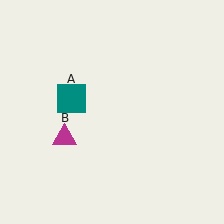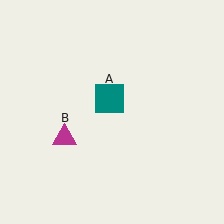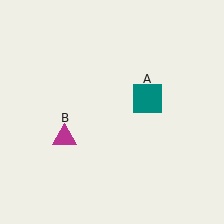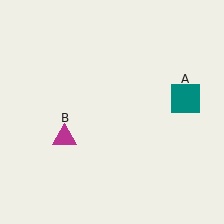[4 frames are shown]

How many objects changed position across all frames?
1 object changed position: teal square (object A).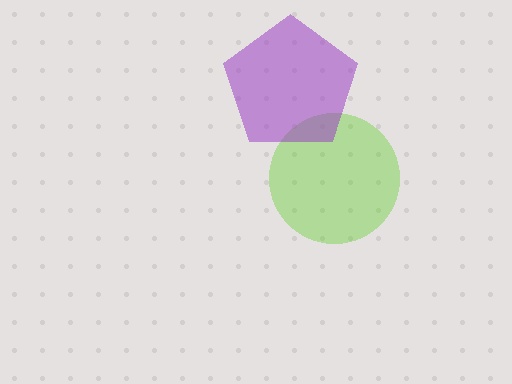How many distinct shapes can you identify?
There are 2 distinct shapes: a lime circle, a purple pentagon.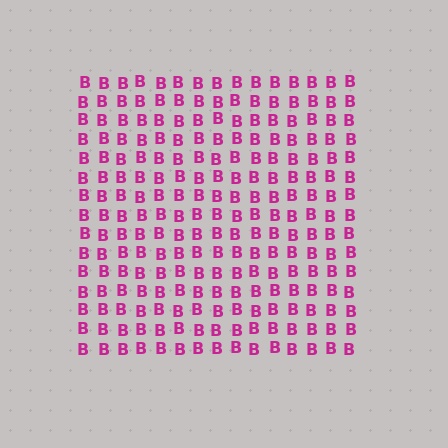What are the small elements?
The small elements are letter B's.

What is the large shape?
The large shape is a square.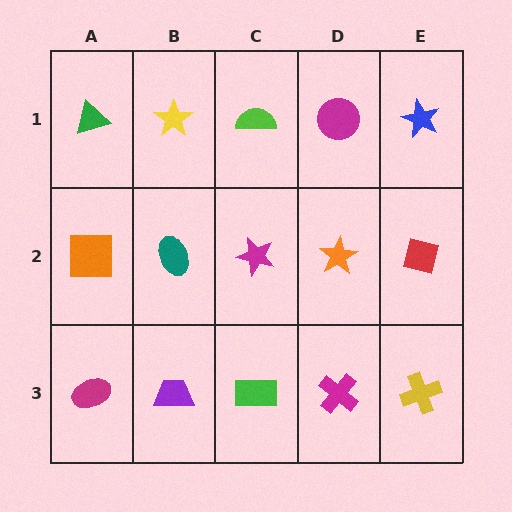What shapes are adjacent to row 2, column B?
A yellow star (row 1, column B), a purple trapezoid (row 3, column B), an orange square (row 2, column A), a magenta star (row 2, column C).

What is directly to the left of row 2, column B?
An orange square.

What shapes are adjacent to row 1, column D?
An orange star (row 2, column D), a lime semicircle (row 1, column C), a blue star (row 1, column E).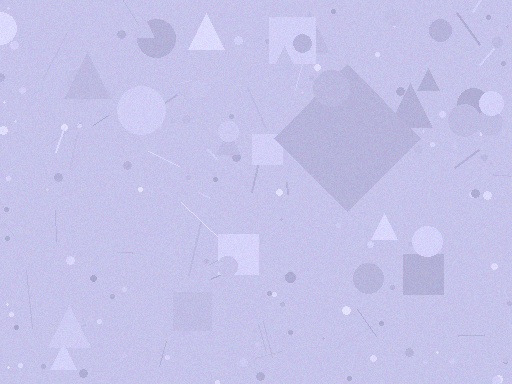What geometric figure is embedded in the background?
A diamond is embedded in the background.